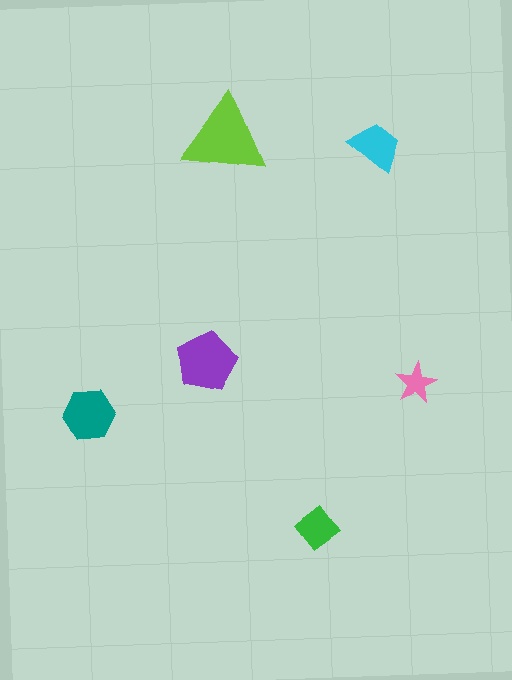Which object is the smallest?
The pink star.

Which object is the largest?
The lime triangle.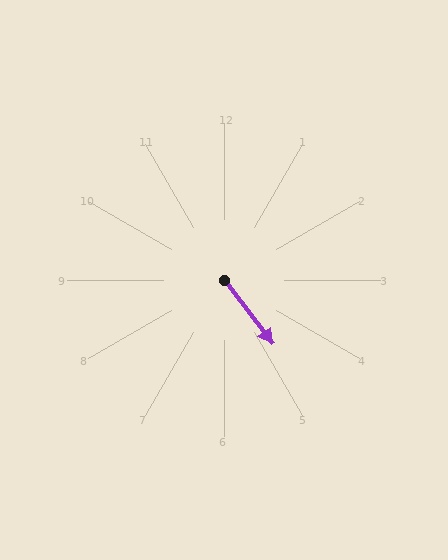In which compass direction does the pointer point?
Southeast.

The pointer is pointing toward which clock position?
Roughly 5 o'clock.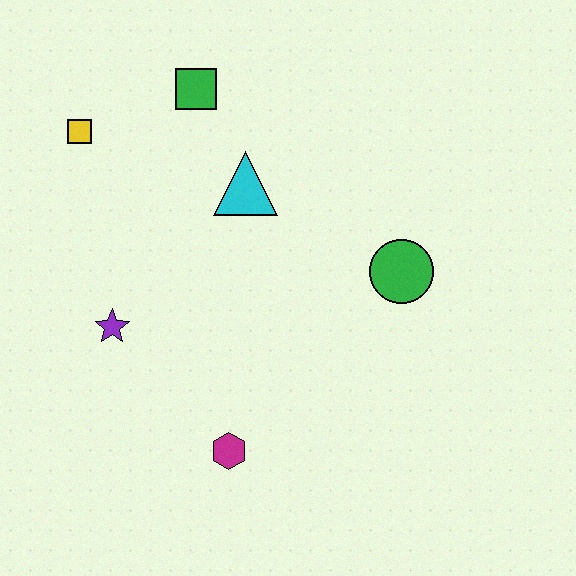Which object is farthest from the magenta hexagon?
The green square is farthest from the magenta hexagon.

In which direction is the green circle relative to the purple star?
The green circle is to the right of the purple star.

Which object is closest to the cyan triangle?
The green square is closest to the cyan triangle.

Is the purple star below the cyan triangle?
Yes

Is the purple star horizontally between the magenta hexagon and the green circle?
No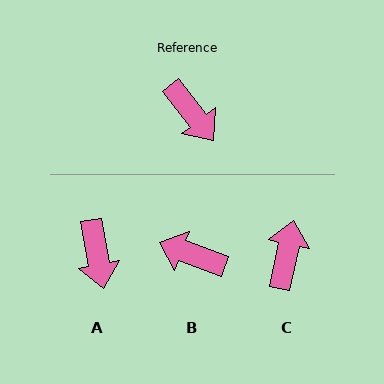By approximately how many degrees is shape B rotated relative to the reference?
Approximately 148 degrees clockwise.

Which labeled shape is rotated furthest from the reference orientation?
B, about 148 degrees away.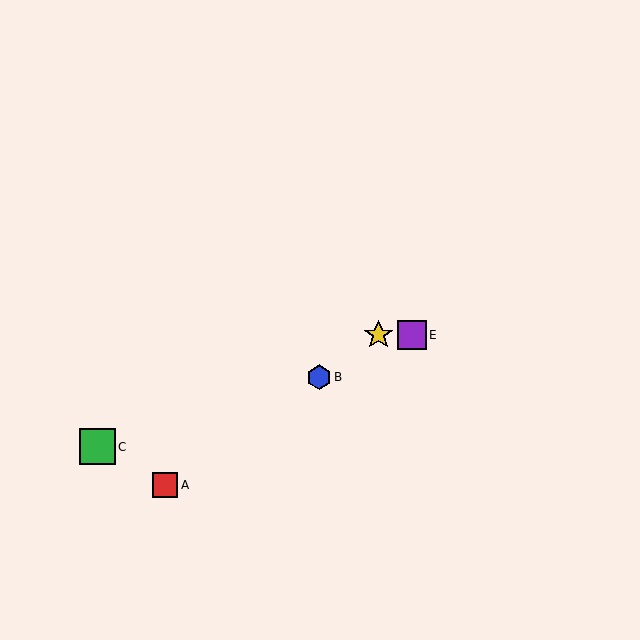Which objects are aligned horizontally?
Objects D, E are aligned horizontally.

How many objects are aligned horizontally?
2 objects (D, E) are aligned horizontally.